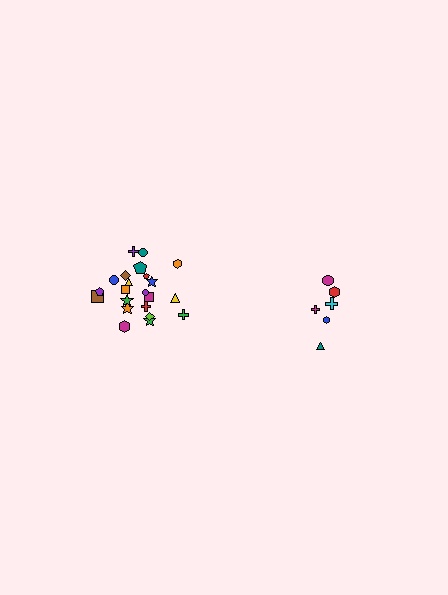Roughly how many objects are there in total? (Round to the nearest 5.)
Roughly 30 objects in total.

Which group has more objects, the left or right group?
The left group.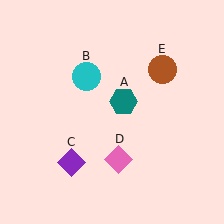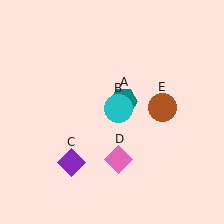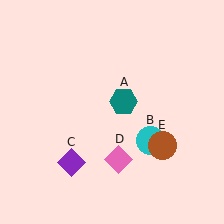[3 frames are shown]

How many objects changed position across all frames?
2 objects changed position: cyan circle (object B), brown circle (object E).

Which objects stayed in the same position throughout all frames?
Teal hexagon (object A) and purple diamond (object C) and pink diamond (object D) remained stationary.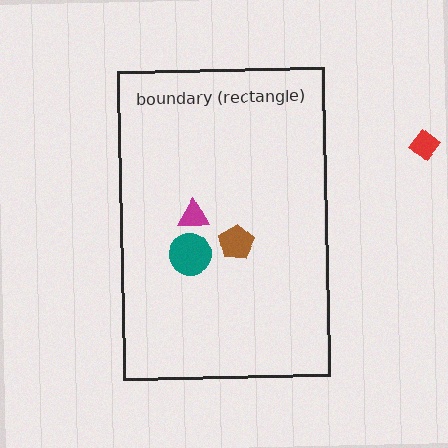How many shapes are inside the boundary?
3 inside, 1 outside.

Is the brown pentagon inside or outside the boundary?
Inside.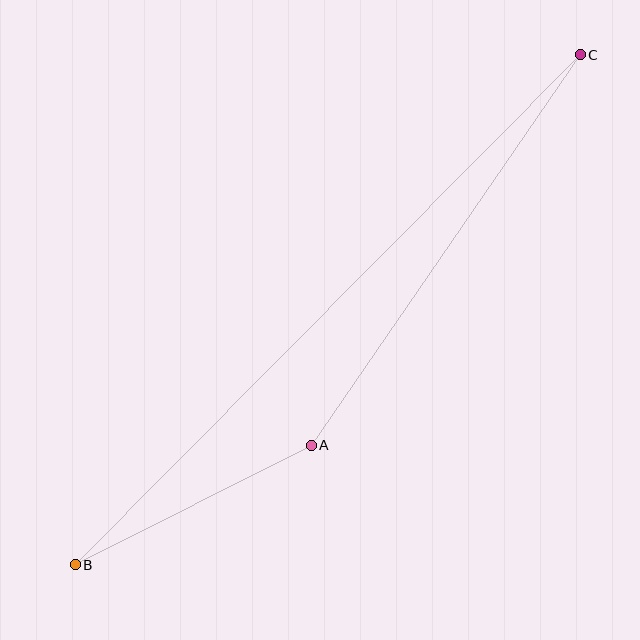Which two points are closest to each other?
Points A and B are closest to each other.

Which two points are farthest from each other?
Points B and C are farthest from each other.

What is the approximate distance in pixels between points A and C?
The distance between A and C is approximately 474 pixels.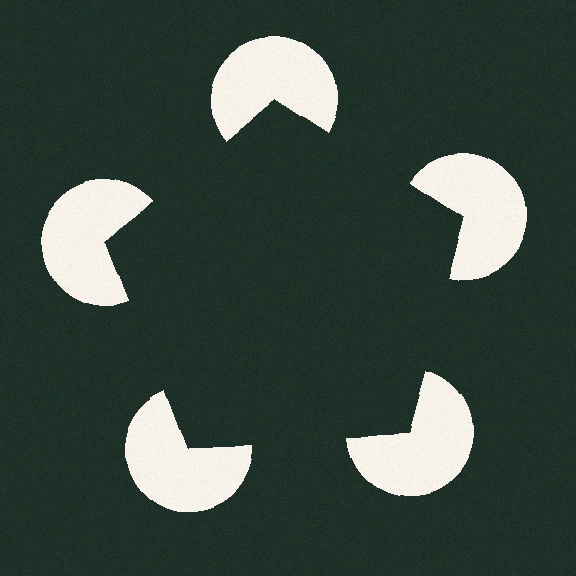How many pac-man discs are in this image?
There are 5 — one at each vertex of the illusory pentagon.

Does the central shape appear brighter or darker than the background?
It typically appears slightly darker than the background, even though no actual brightness change is drawn.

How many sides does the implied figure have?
5 sides.